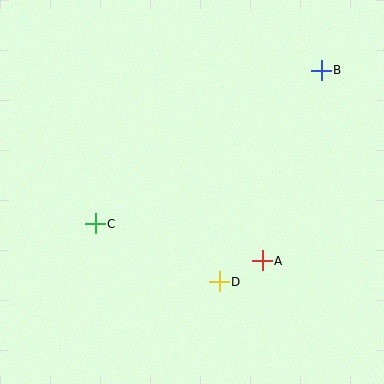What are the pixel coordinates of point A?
Point A is at (262, 261).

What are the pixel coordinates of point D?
Point D is at (219, 282).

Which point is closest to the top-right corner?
Point B is closest to the top-right corner.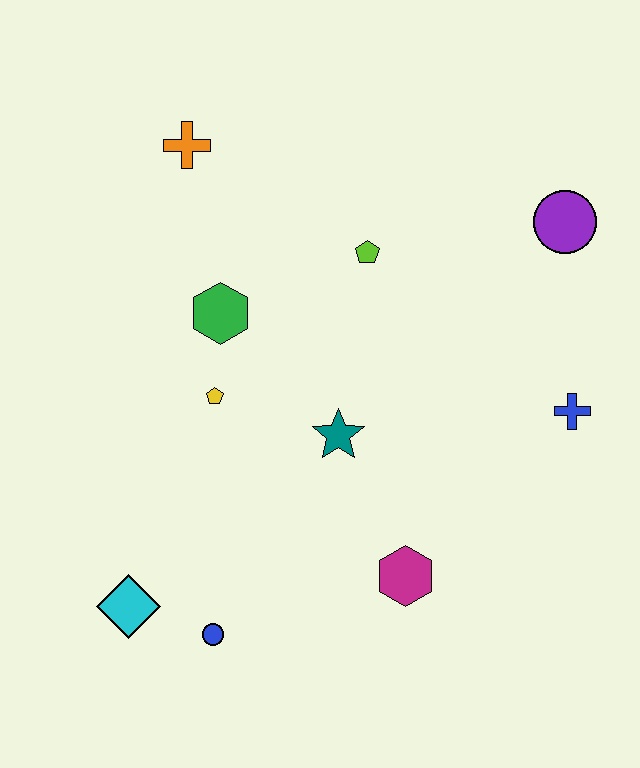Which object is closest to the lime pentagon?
The green hexagon is closest to the lime pentagon.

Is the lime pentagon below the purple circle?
Yes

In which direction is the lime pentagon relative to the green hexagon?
The lime pentagon is to the right of the green hexagon.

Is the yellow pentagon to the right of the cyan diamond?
Yes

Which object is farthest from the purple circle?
The cyan diamond is farthest from the purple circle.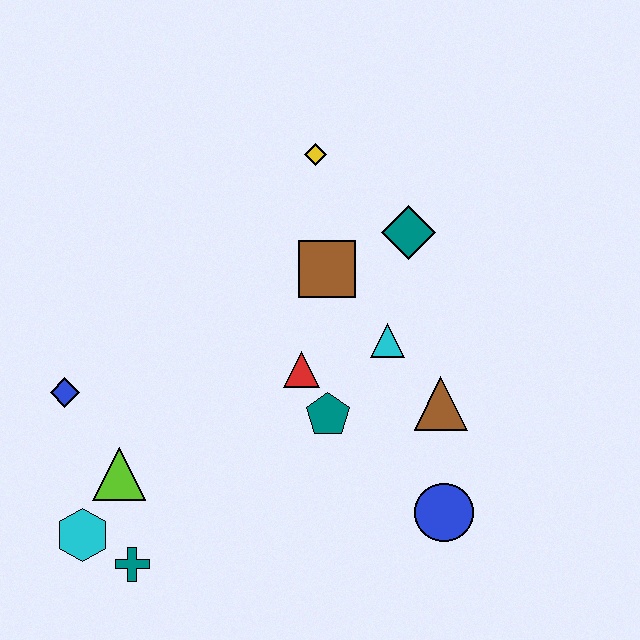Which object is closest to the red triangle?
The teal pentagon is closest to the red triangle.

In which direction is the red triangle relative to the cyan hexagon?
The red triangle is to the right of the cyan hexagon.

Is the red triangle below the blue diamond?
No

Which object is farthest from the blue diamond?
The blue circle is farthest from the blue diamond.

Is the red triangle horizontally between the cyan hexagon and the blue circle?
Yes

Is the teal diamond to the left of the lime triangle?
No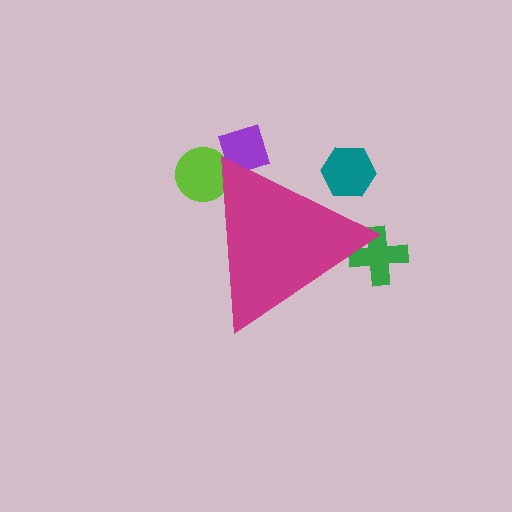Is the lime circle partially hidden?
Yes, the lime circle is partially hidden behind the magenta triangle.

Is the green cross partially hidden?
Yes, the green cross is partially hidden behind the magenta triangle.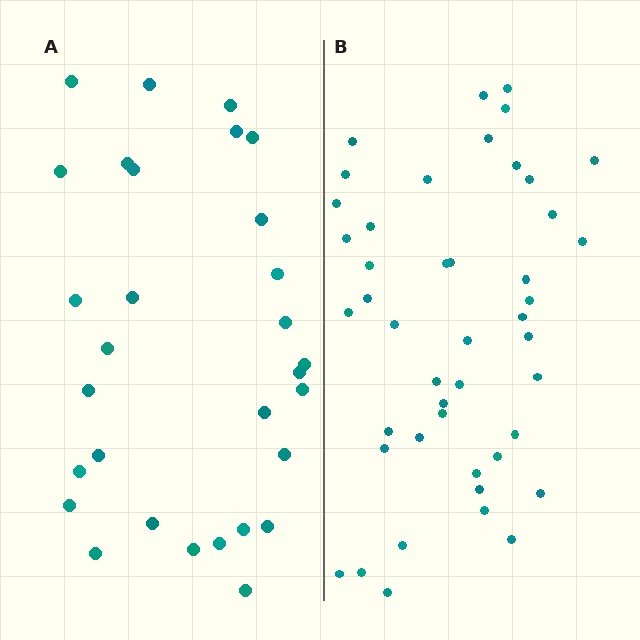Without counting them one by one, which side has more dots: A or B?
Region B (the right region) has more dots.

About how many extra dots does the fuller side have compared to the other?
Region B has approximately 15 more dots than region A.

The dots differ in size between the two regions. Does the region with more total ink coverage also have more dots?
No. Region A has more total ink coverage because its dots are larger, but region B actually contains more individual dots. Total area can be misleading — the number of items is what matters here.